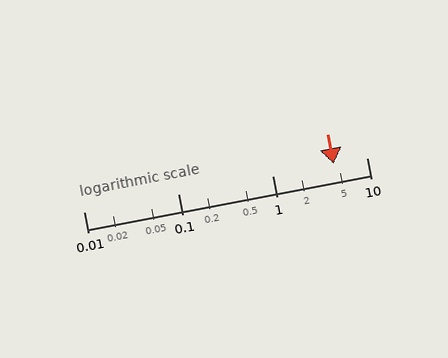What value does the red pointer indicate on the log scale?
The pointer indicates approximately 4.5.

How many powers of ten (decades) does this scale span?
The scale spans 3 decades, from 0.01 to 10.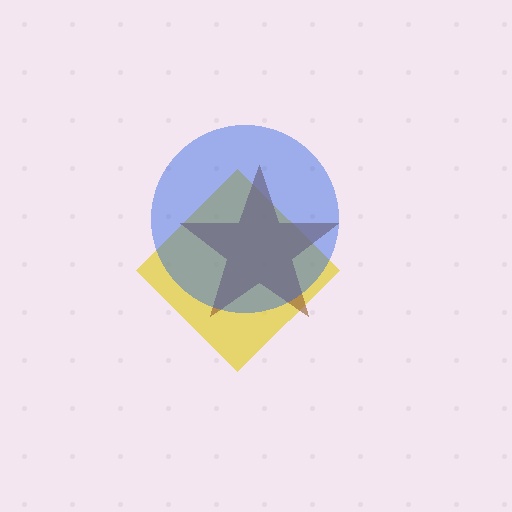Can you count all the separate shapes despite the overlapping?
Yes, there are 3 separate shapes.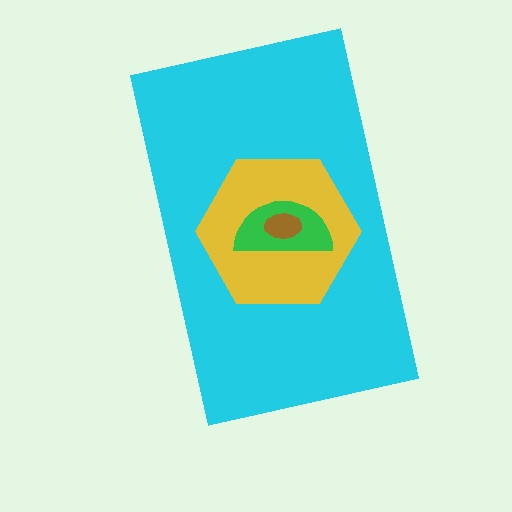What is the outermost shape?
The cyan rectangle.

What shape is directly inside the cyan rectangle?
The yellow hexagon.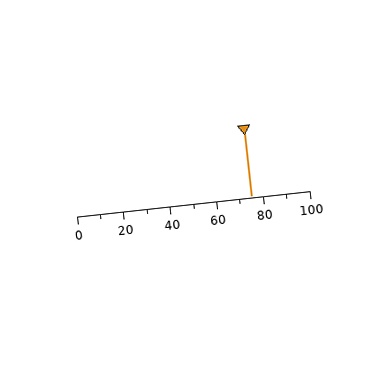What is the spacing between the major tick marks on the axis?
The major ticks are spaced 20 apart.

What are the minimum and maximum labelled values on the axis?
The axis runs from 0 to 100.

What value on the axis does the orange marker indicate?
The marker indicates approximately 75.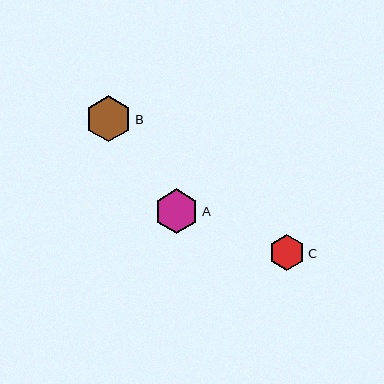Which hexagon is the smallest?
Hexagon C is the smallest with a size of approximately 36 pixels.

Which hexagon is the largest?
Hexagon B is the largest with a size of approximately 46 pixels.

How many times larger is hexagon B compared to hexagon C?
Hexagon B is approximately 1.3 times the size of hexagon C.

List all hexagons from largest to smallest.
From largest to smallest: B, A, C.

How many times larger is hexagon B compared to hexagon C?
Hexagon B is approximately 1.3 times the size of hexagon C.